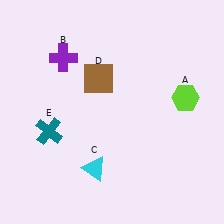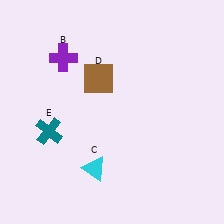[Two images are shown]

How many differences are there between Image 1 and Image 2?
There is 1 difference between the two images.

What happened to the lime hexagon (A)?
The lime hexagon (A) was removed in Image 2. It was in the top-right area of Image 1.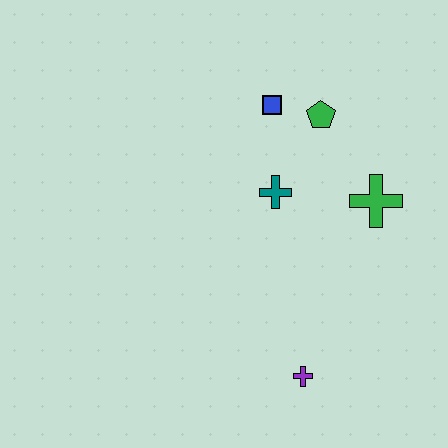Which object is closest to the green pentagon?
The blue square is closest to the green pentagon.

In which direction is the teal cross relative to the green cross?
The teal cross is to the left of the green cross.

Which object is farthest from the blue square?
The purple cross is farthest from the blue square.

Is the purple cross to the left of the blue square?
No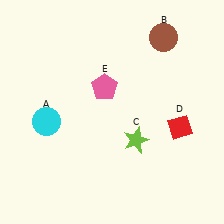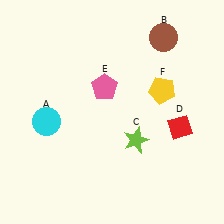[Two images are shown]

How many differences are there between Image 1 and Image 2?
There is 1 difference between the two images.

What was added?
A yellow pentagon (F) was added in Image 2.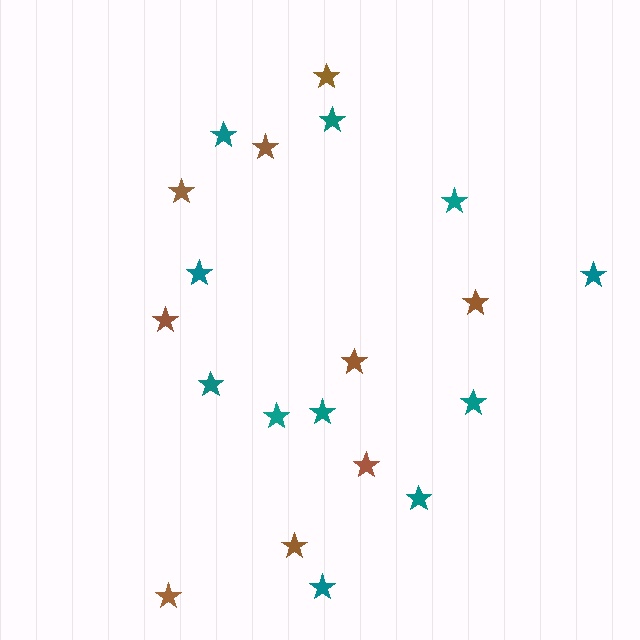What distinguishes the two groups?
There are 2 groups: one group of brown stars (9) and one group of teal stars (11).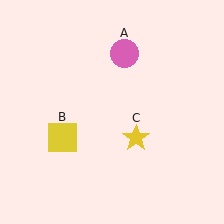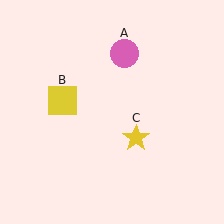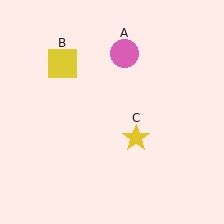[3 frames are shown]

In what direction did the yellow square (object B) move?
The yellow square (object B) moved up.